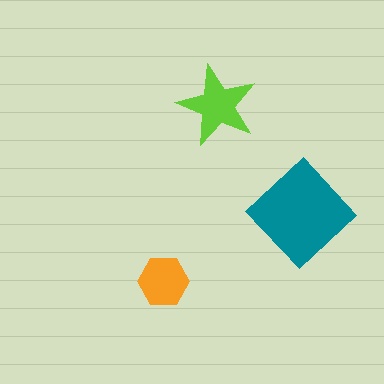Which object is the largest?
The teal diamond.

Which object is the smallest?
The orange hexagon.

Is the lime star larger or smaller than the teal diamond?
Smaller.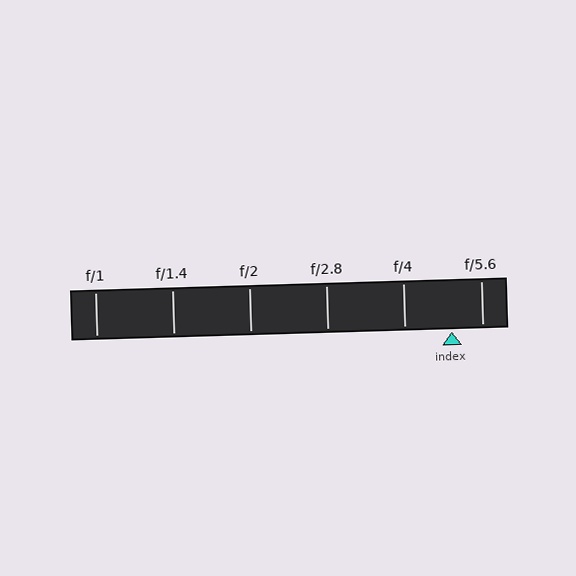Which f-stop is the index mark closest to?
The index mark is closest to f/5.6.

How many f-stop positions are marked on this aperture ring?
There are 6 f-stop positions marked.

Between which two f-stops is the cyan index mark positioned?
The index mark is between f/4 and f/5.6.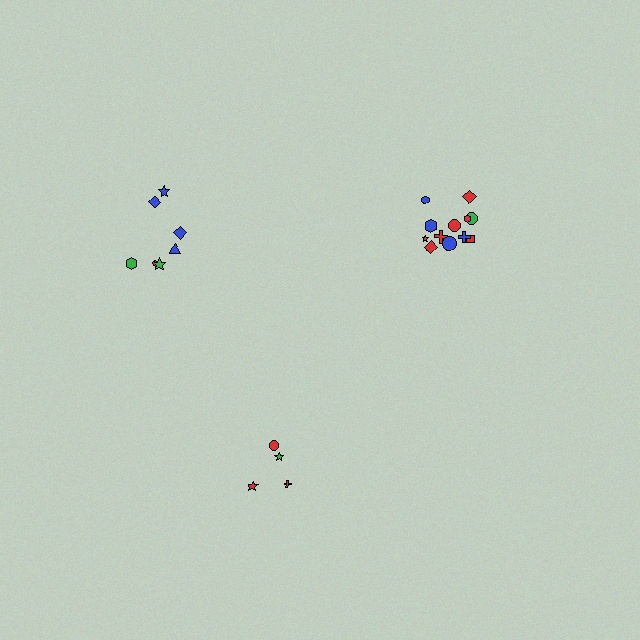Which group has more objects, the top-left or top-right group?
The top-right group.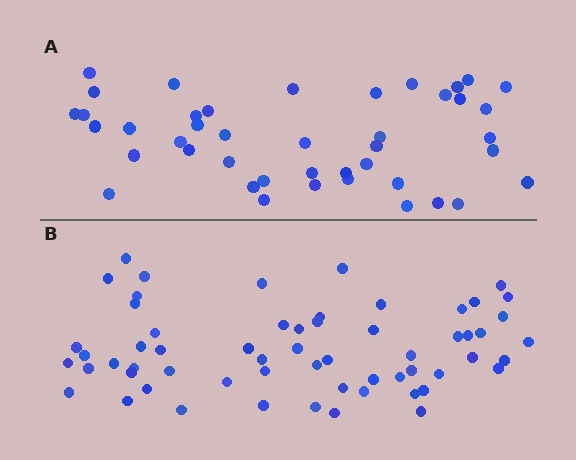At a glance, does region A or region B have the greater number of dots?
Region B (the bottom region) has more dots.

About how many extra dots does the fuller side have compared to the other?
Region B has approximately 15 more dots than region A.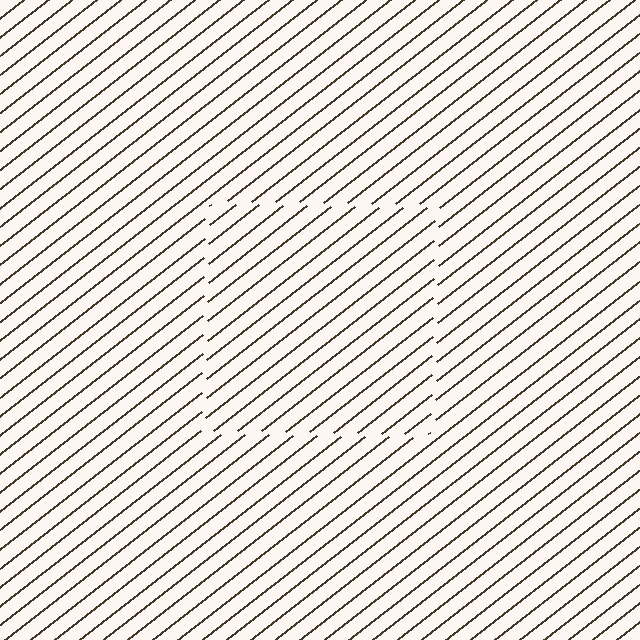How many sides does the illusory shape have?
4 sides — the line-ends trace a square.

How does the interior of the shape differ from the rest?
The interior of the shape contains the same grating, shifted by half a period — the contour is defined by the phase discontinuity where line-ends from the inner and outer gratings abut.